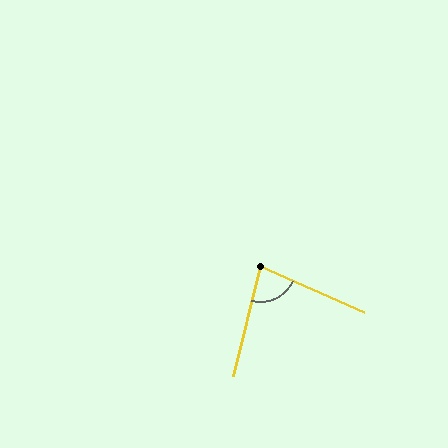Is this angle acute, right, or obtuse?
It is acute.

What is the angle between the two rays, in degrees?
Approximately 80 degrees.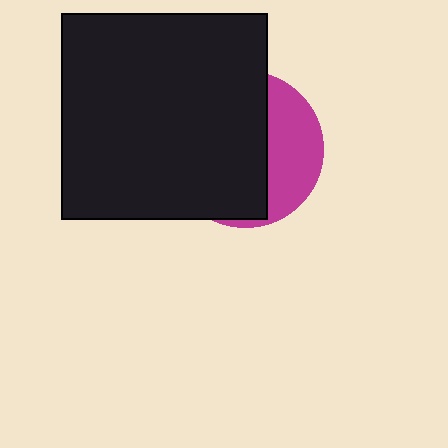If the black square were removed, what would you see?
You would see the complete magenta circle.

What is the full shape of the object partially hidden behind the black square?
The partially hidden object is a magenta circle.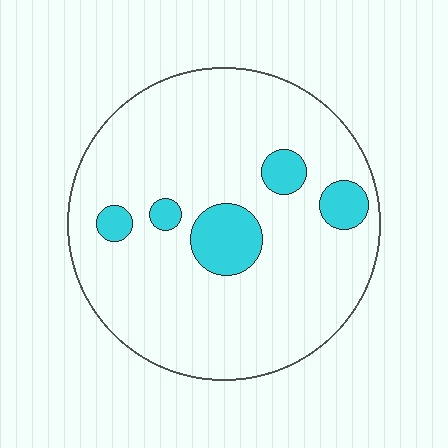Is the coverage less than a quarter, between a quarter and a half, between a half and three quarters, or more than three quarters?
Less than a quarter.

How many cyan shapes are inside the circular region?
5.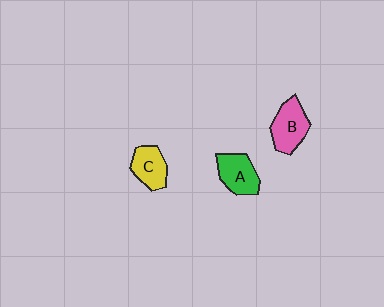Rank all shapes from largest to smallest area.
From largest to smallest: B (pink), A (green), C (yellow).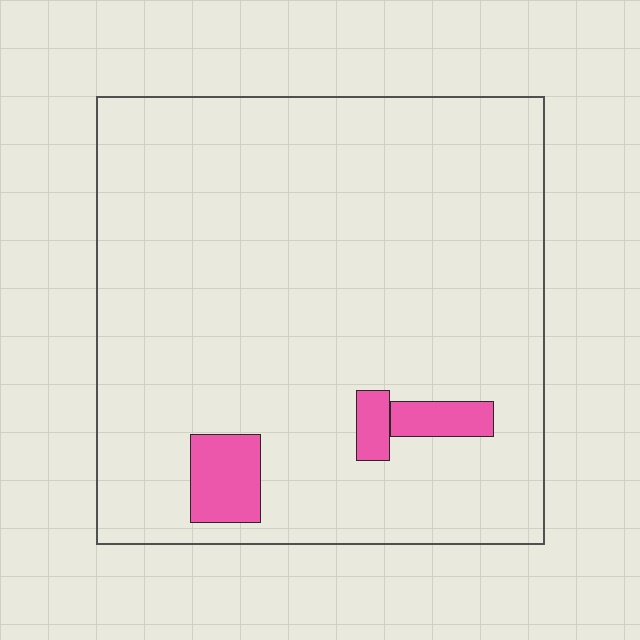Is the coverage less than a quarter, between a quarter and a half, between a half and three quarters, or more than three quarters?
Less than a quarter.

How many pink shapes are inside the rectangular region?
3.